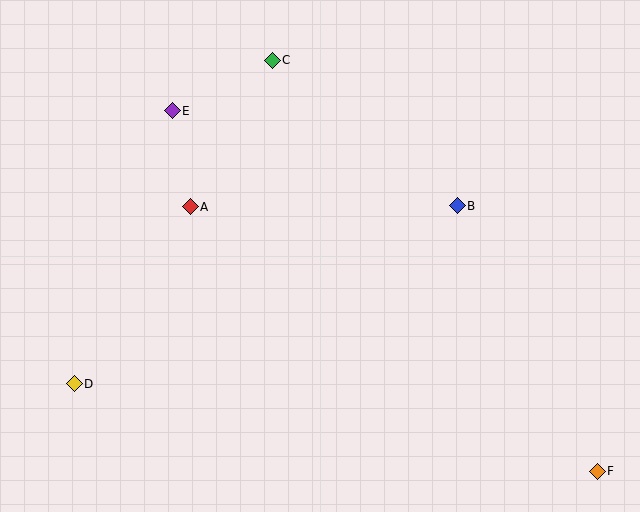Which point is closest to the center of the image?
Point A at (190, 207) is closest to the center.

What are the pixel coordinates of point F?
Point F is at (597, 471).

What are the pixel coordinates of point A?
Point A is at (190, 207).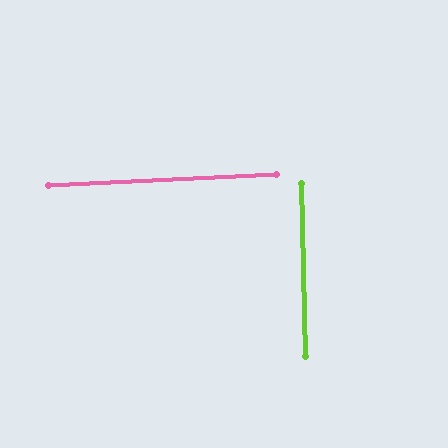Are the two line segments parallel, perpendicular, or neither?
Perpendicular — they meet at approximately 89°.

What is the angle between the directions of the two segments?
Approximately 89 degrees.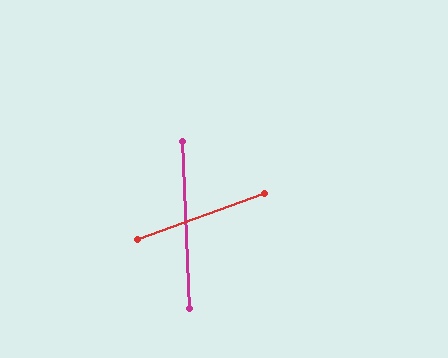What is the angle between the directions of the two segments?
Approximately 73 degrees.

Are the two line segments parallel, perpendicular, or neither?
Neither parallel nor perpendicular — they differ by about 73°.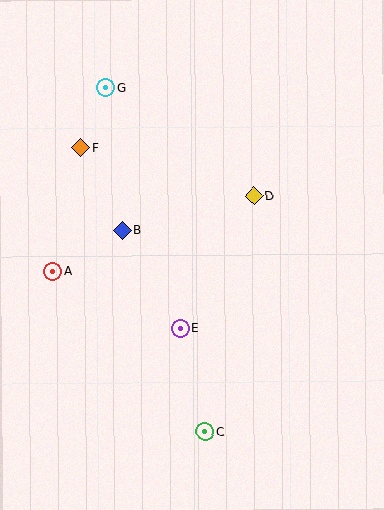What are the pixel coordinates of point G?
Point G is at (105, 88).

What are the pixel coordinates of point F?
Point F is at (81, 148).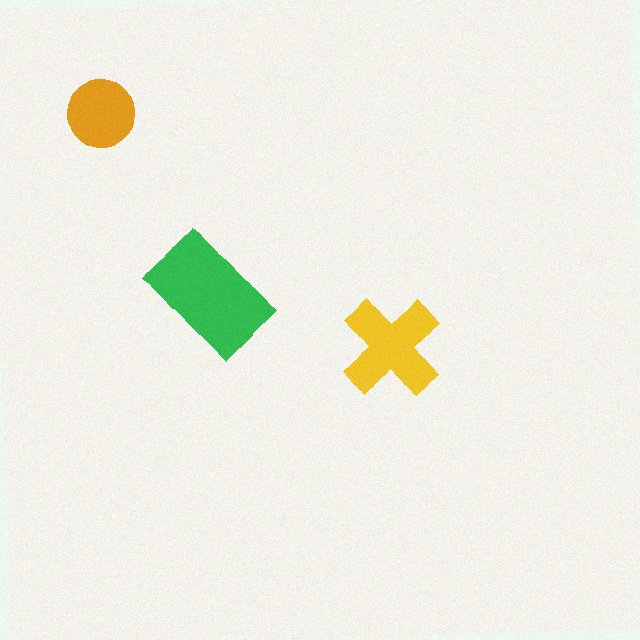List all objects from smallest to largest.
The orange circle, the yellow cross, the green rectangle.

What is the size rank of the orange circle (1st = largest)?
3rd.